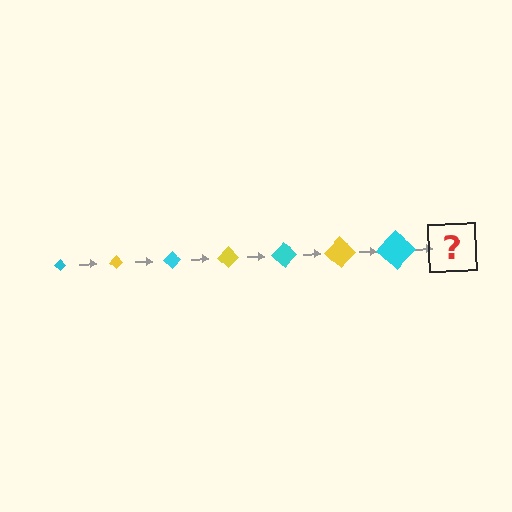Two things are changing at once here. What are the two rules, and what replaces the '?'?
The two rules are that the diamond grows larger each step and the color cycles through cyan and yellow. The '?' should be a yellow diamond, larger than the previous one.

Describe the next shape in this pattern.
It should be a yellow diamond, larger than the previous one.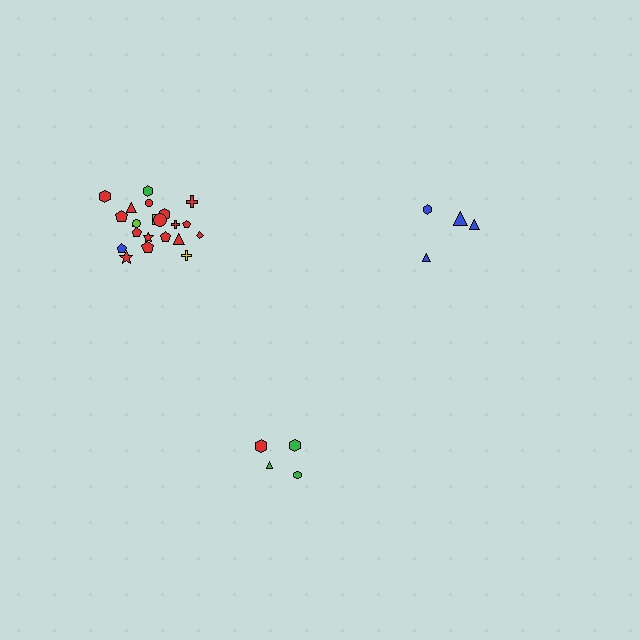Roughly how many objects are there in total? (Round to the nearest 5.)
Roughly 30 objects in total.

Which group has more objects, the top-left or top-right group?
The top-left group.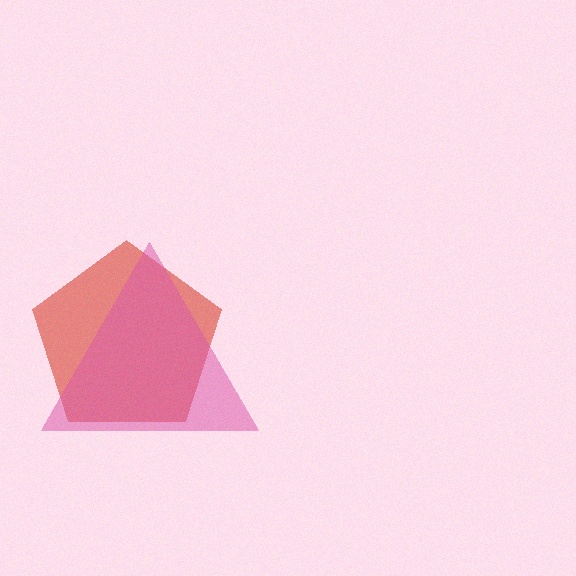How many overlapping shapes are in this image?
There are 2 overlapping shapes in the image.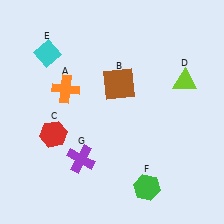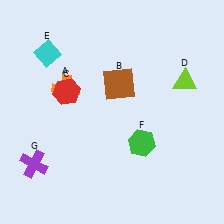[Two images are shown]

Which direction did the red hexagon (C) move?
The red hexagon (C) moved up.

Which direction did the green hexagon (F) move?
The green hexagon (F) moved up.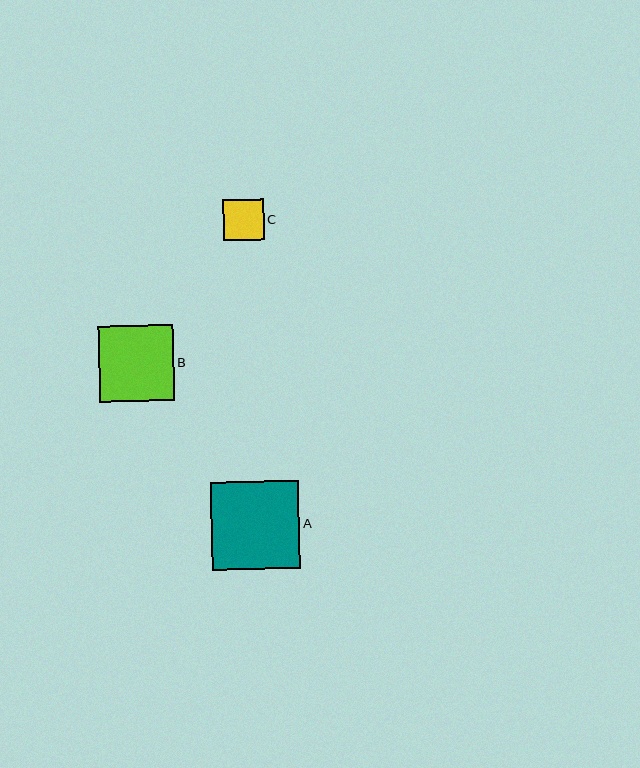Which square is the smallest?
Square C is the smallest with a size of approximately 41 pixels.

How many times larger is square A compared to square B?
Square A is approximately 1.2 times the size of square B.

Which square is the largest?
Square A is the largest with a size of approximately 88 pixels.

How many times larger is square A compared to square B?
Square A is approximately 1.2 times the size of square B.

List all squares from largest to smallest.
From largest to smallest: A, B, C.